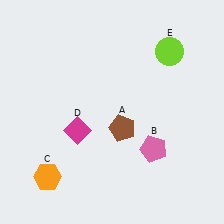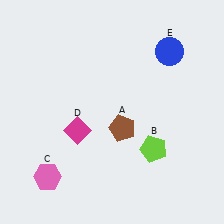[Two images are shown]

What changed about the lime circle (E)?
In Image 1, E is lime. In Image 2, it changed to blue.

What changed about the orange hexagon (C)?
In Image 1, C is orange. In Image 2, it changed to pink.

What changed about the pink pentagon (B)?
In Image 1, B is pink. In Image 2, it changed to lime.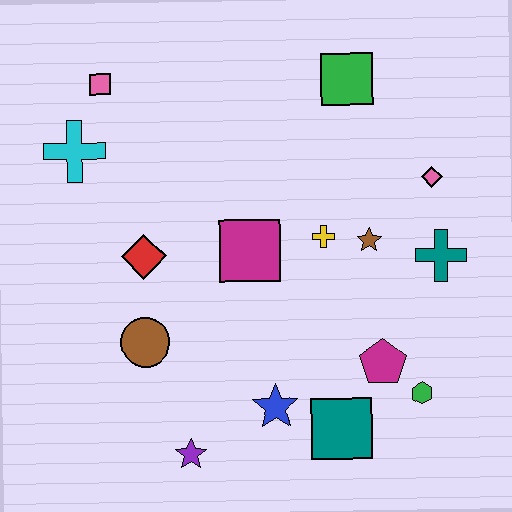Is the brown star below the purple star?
No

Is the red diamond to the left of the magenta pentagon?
Yes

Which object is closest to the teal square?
The blue star is closest to the teal square.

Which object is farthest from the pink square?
The green hexagon is farthest from the pink square.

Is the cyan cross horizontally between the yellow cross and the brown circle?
No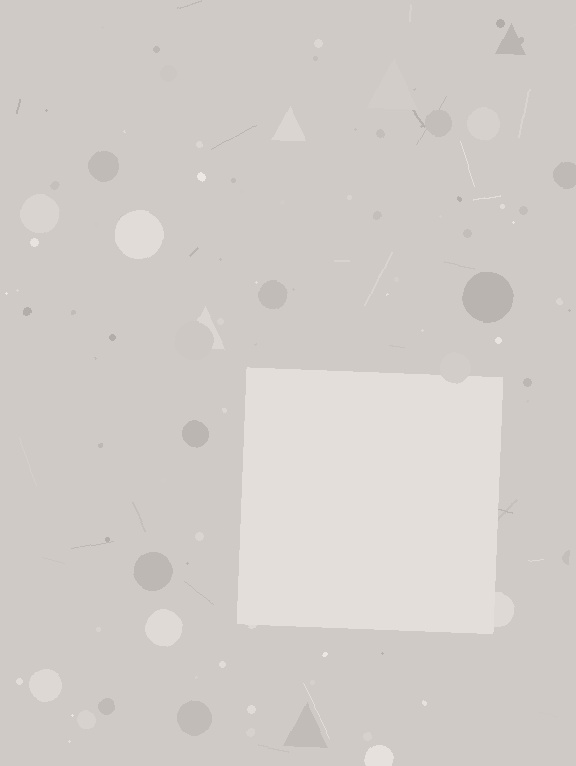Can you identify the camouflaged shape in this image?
The camouflaged shape is a square.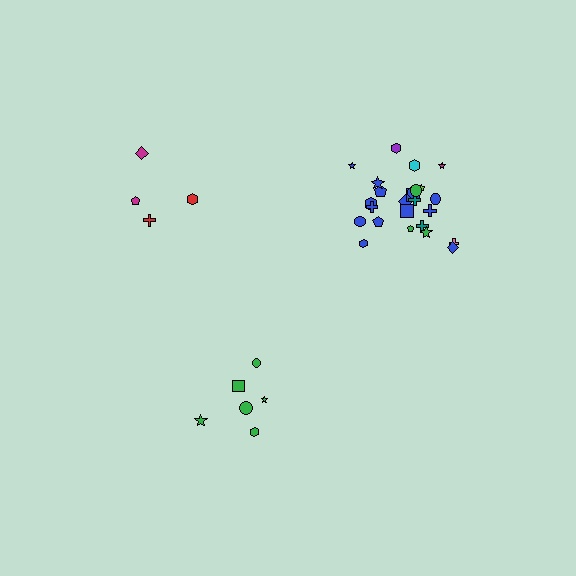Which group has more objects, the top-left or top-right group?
The top-right group.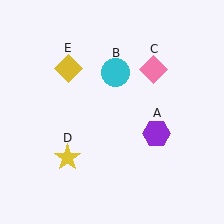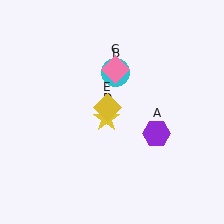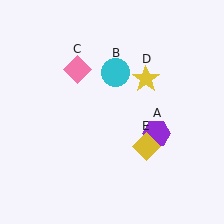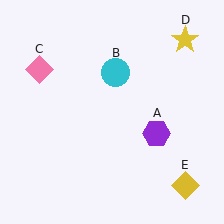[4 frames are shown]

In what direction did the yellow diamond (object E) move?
The yellow diamond (object E) moved down and to the right.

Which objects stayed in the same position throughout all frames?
Purple hexagon (object A) and cyan circle (object B) remained stationary.